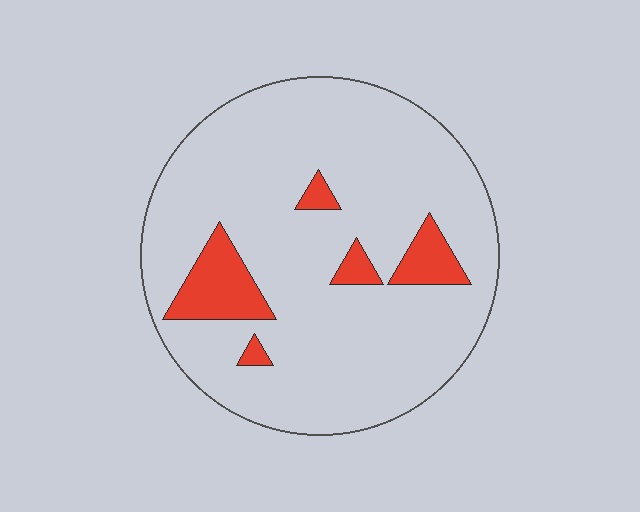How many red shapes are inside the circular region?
5.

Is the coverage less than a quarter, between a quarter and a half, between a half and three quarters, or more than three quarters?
Less than a quarter.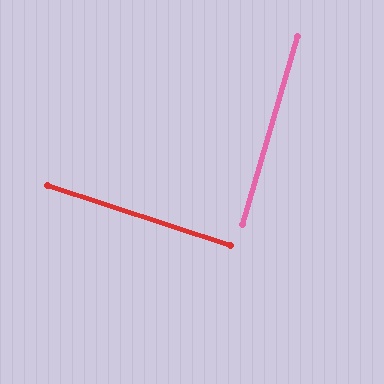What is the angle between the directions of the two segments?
Approximately 88 degrees.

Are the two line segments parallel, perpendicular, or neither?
Perpendicular — they meet at approximately 88°.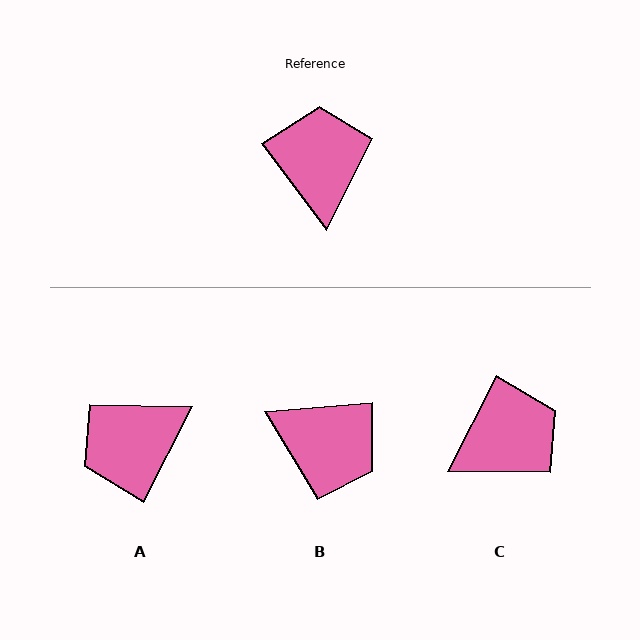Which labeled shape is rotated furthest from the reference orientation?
B, about 122 degrees away.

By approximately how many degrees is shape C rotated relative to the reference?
Approximately 64 degrees clockwise.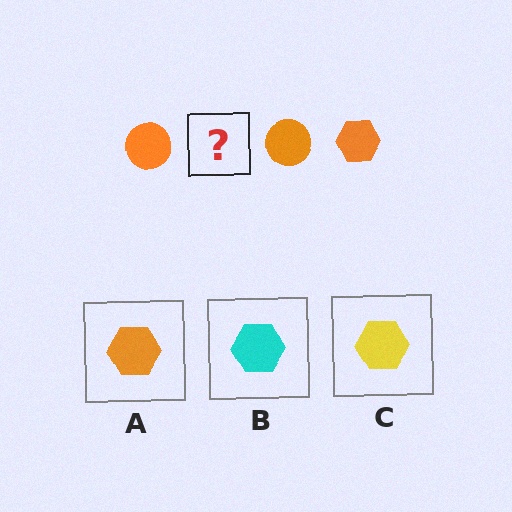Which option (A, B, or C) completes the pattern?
A.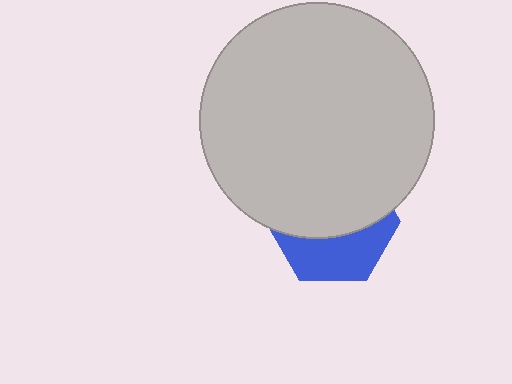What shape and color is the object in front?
The object in front is a light gray circle.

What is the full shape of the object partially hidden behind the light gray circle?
The partially hidden object is a blue hexagon.